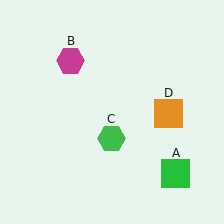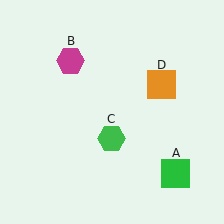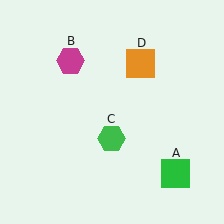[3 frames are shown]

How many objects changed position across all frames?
1 object changed position: orange square (object D).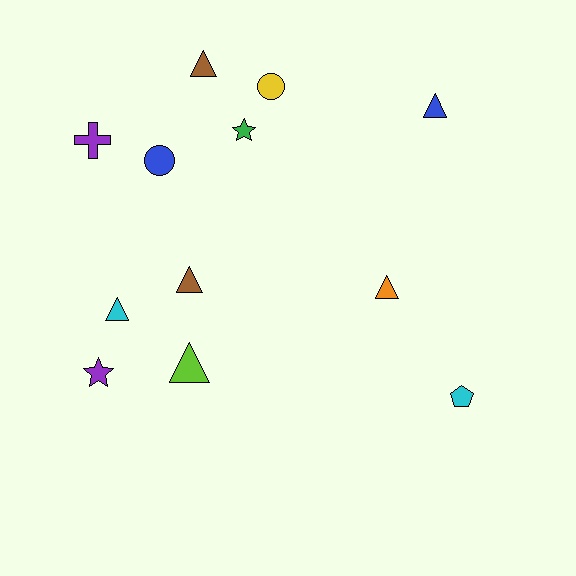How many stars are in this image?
There are 2 stars.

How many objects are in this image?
There are 12 objects.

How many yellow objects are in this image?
There is 1 yellow object.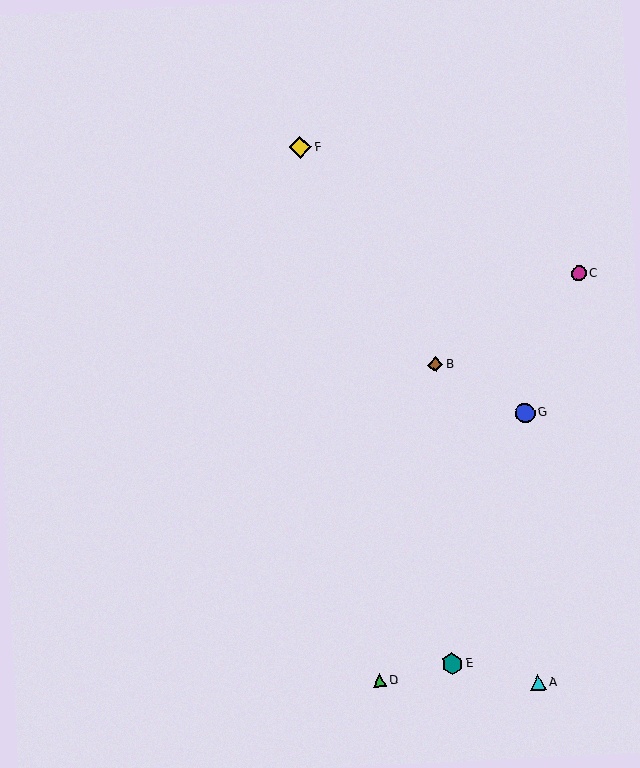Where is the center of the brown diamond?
The center of the brown diamond is at (436, 365).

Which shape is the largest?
The yellow diamond (labeled F) is the largest.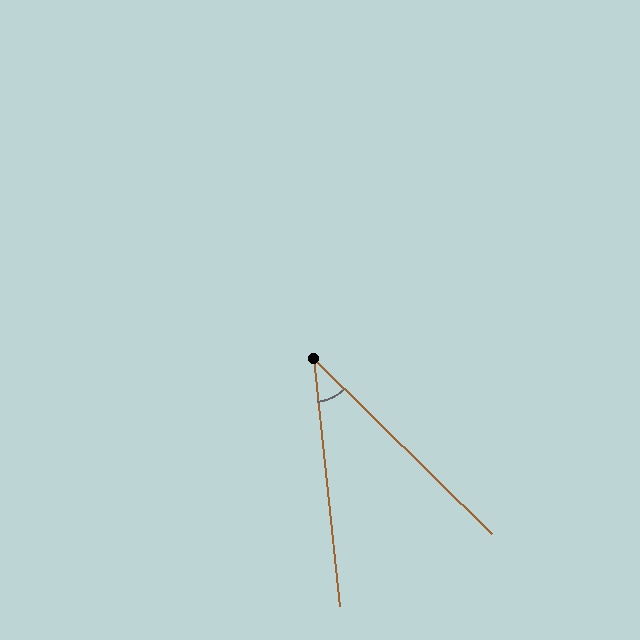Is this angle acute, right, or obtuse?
It is acute.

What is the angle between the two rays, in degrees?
Approximately 39 degrees.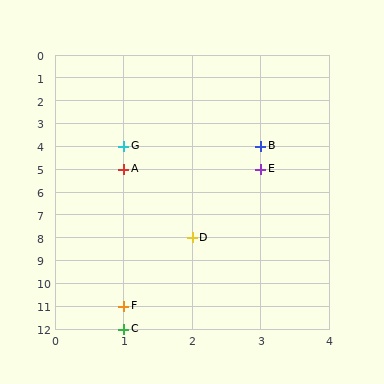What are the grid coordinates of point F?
Point F is at grid coordinates (1, 11).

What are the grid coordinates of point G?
Point G is at grid coordinates (1, 4).